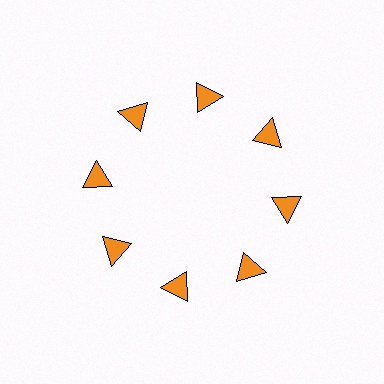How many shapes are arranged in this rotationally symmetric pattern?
There are 8 shapes, arranged in 8 groups of 1.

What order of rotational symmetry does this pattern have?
This pattern has 8-fold rotational symmetry.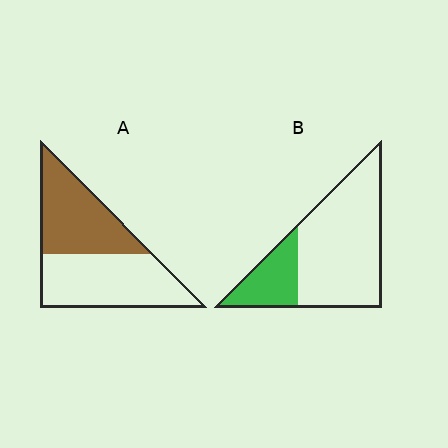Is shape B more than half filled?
No.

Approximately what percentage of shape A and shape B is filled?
A is approximately 45% and B is approximately 25%.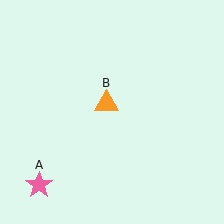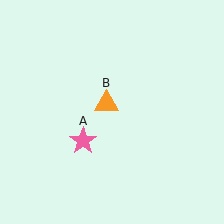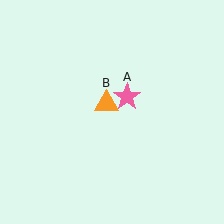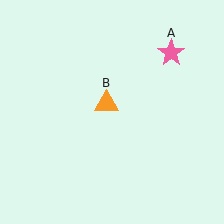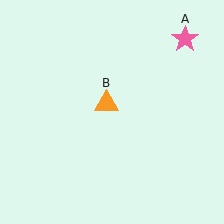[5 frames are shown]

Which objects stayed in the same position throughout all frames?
Orange triangle (object B) remained stationary.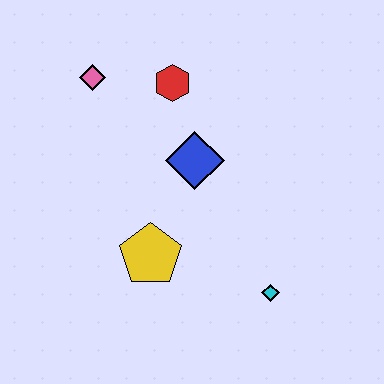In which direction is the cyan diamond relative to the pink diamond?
The cyan diamond is below the pink diamond.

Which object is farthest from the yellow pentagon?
The pink diamond is farthest from the yellow pentagon.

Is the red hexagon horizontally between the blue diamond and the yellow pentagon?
Yes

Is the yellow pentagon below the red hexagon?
Yes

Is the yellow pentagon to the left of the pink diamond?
No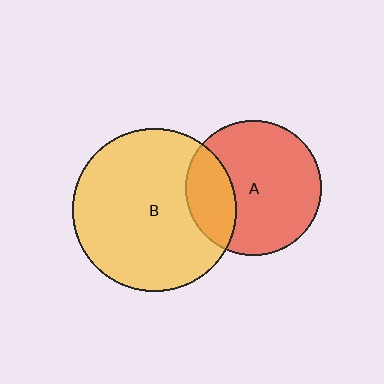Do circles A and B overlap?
Yes.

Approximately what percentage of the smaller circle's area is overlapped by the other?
Approximately 25%.